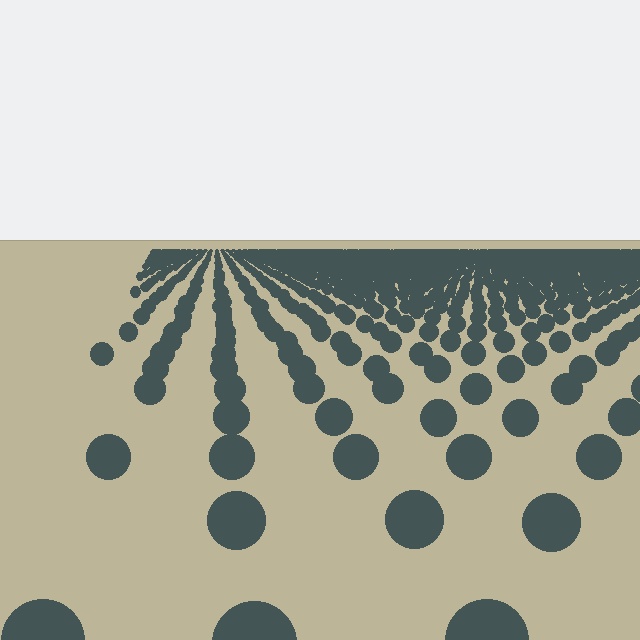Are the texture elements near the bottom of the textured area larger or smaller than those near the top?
Larger. Near the bottom, elements are closer to the viewer and appear at a bigger on-screen size.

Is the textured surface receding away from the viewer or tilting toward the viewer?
The surface is receding away from the viewer. Texture elements get smaller and denser toward the top.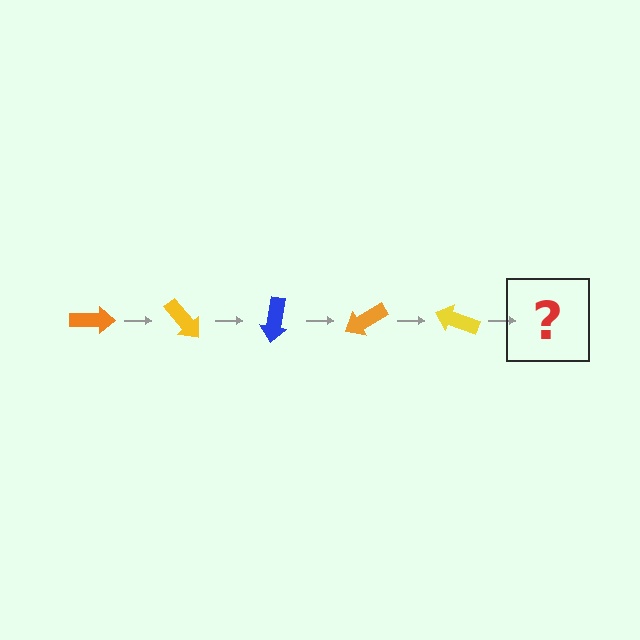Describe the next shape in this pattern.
It should be a blue arrow, rotated 250 degrees from the start.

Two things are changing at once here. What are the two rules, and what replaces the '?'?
The two rules are that it rotates 50 degrees each step and the color cycles through orange, yellow, and blue. The '?' should be a blue arrow, rotated 250 degrees from the start.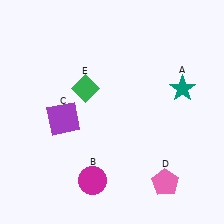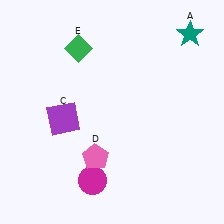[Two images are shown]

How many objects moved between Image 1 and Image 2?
3 objects moved between the two images.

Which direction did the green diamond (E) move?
The green diamond (E) moved up.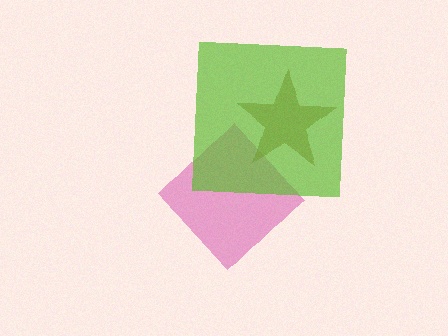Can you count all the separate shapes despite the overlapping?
Yes, there are 3 separate shapes.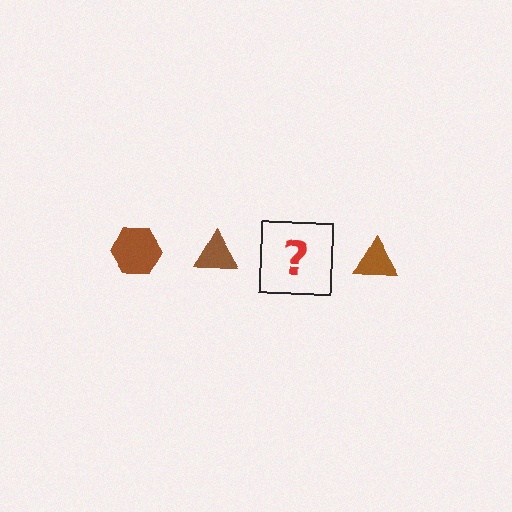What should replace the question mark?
The question mark should be replaced with a brown hexagon.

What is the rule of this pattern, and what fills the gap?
The rule is that the pattern cycles through hexagon, triangle shapes in brown. The gap should be filled with a brown hexagon.